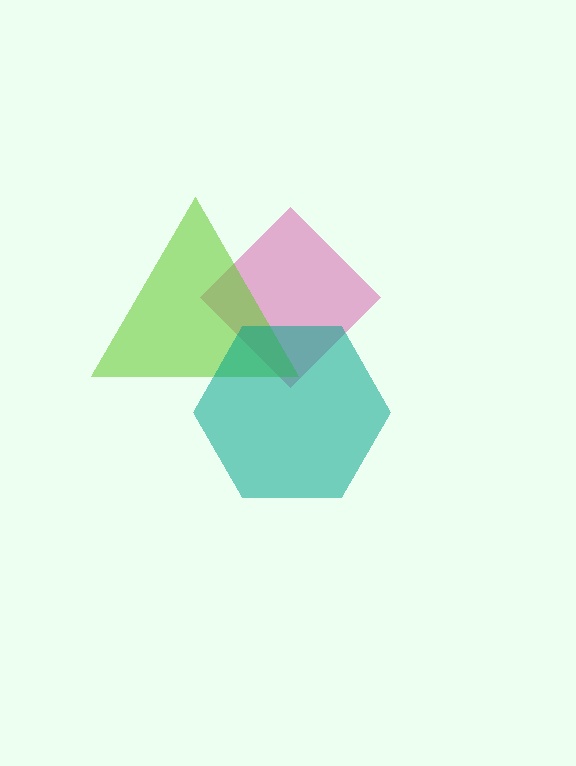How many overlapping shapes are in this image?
There are 3 overlapping shapes in the image.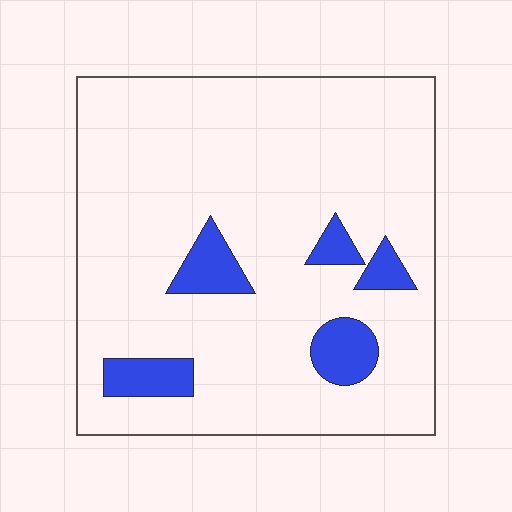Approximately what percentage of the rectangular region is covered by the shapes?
Approximately 10%.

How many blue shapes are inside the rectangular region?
5.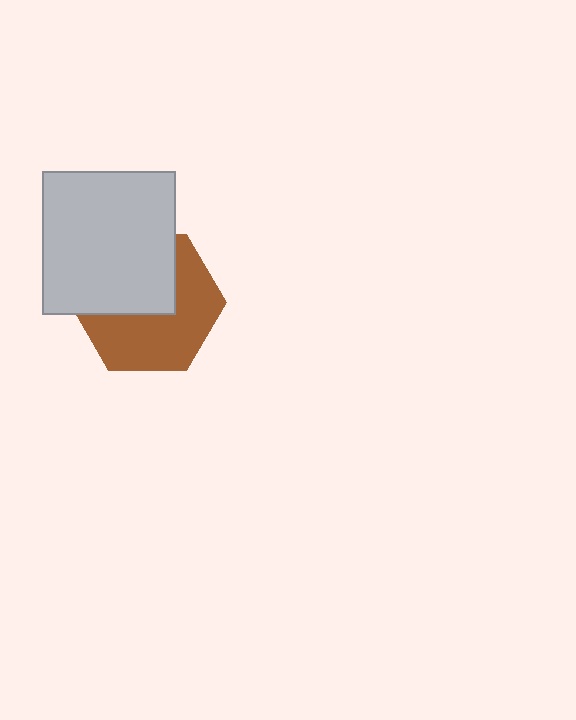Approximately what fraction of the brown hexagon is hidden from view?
Roughly 45% of the brown hexagon is hidden behind the light gray rectangle.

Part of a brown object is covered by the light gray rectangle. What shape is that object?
It is a hexagon.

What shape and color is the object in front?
The object in front is a light gray rectangle.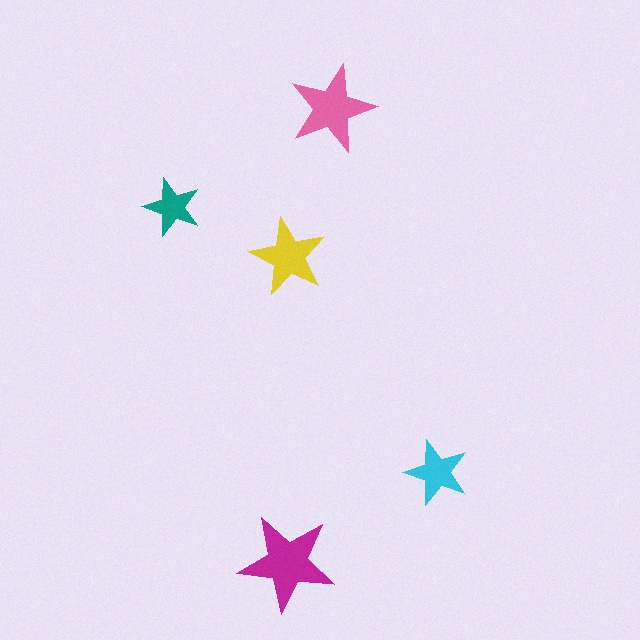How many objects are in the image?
There are 5 objects in the image.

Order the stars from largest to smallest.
the magenta one, the pink one, the yellow one, the cyan one, the teal one.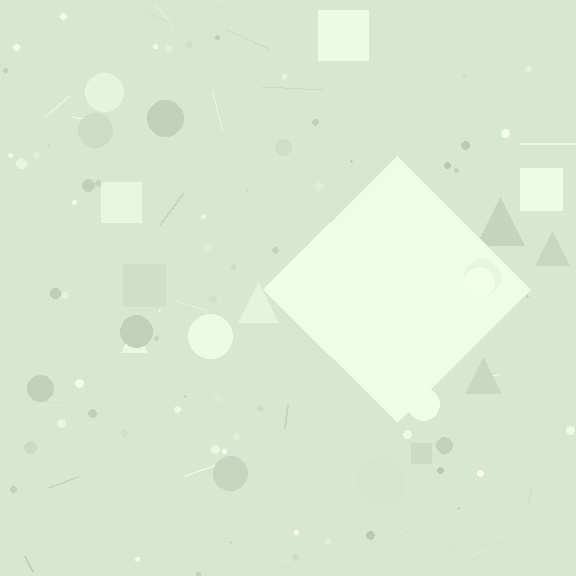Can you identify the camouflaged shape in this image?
The camouflaged shape is a diamond.